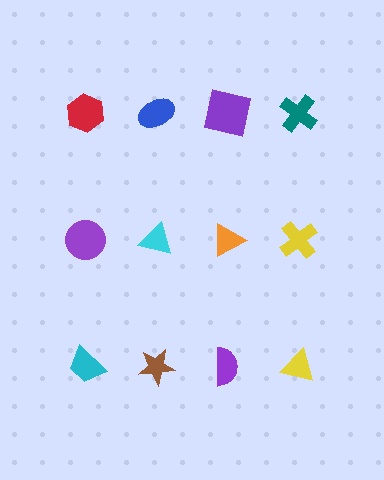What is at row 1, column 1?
A red hexagon.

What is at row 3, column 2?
A brown star.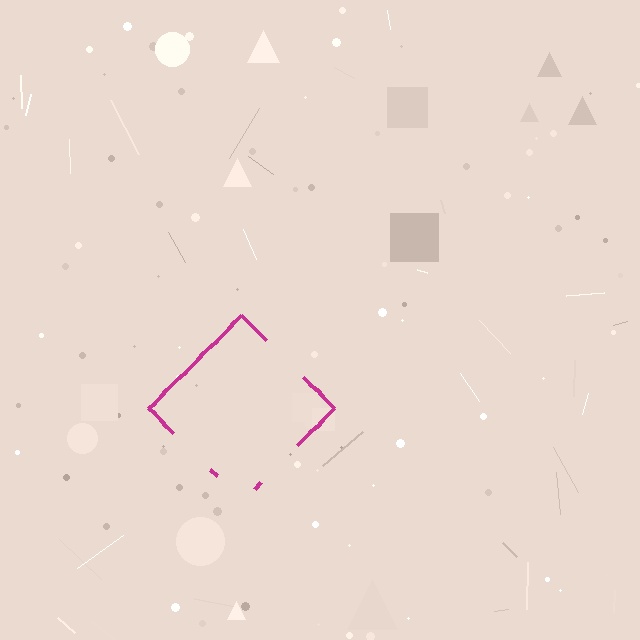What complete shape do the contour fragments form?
The contour fragments form a diamond.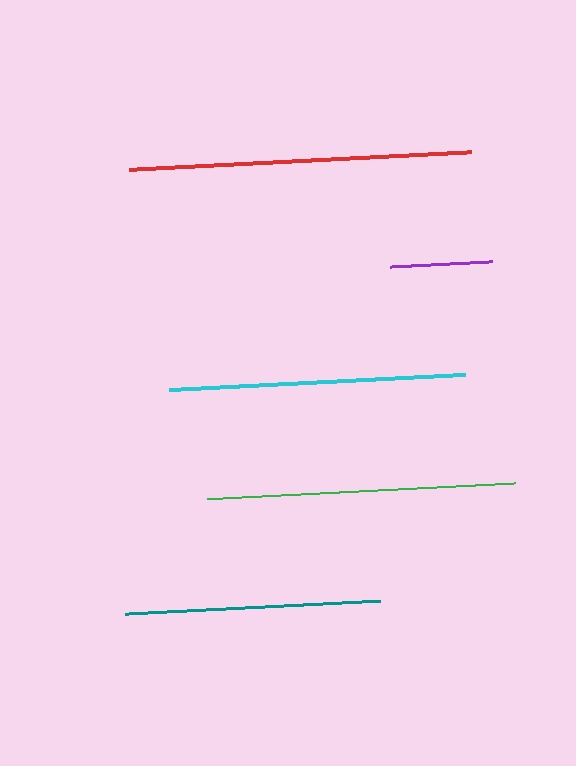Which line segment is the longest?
The red line is the longest at approximately 343 pixels.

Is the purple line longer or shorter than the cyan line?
The cyan line is longer than the purple line.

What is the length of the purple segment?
The purple segment is approximately 102 pixels long.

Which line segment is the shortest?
The purple line is the shortest at approximately 102 pixels.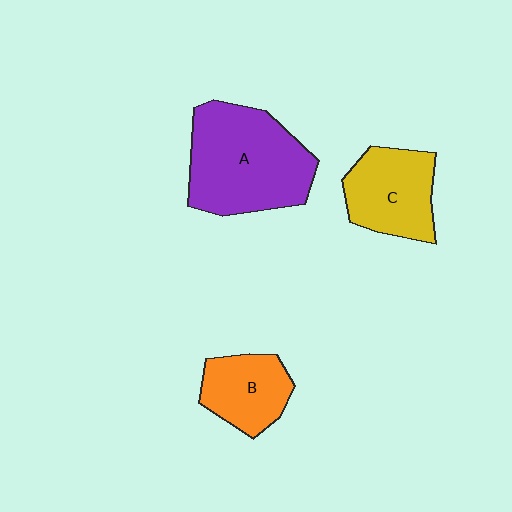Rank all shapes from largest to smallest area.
From largest to smallest: A (purple), C (yellow), B (orange).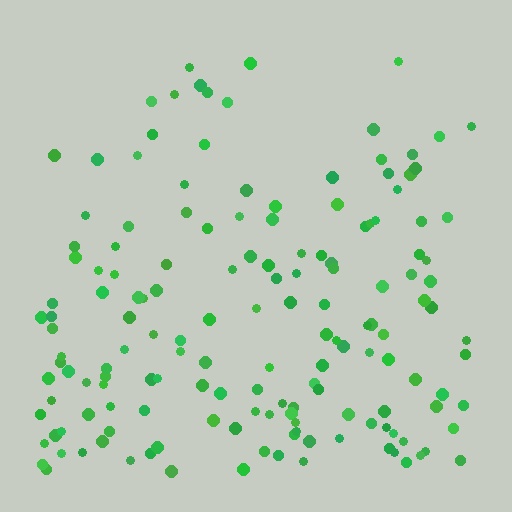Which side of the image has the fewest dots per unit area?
The top.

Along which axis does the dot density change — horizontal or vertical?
Vertical.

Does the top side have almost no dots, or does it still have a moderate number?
Still a moderate number, just noticeably fewer than the bottom.